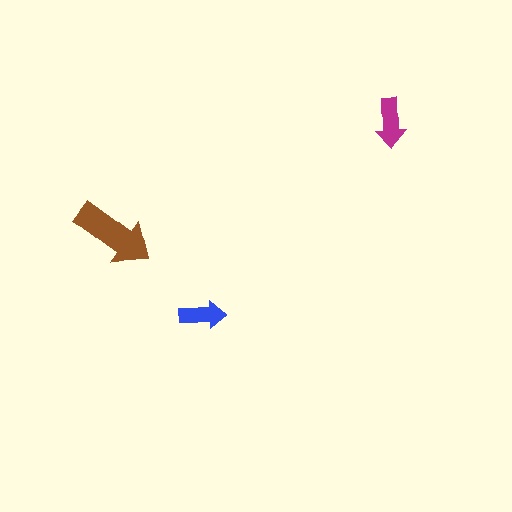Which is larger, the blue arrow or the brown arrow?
The brown one.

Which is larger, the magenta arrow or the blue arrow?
The magenta one.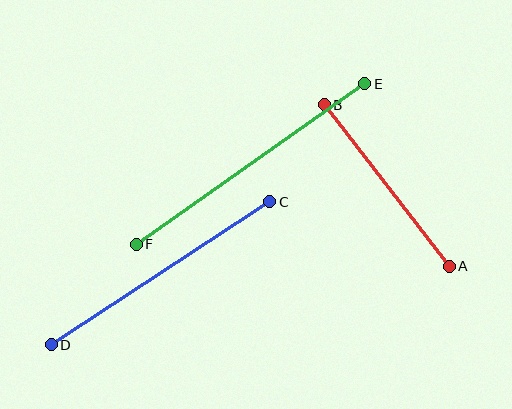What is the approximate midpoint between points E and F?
The midpoint is at approximately (251, 164) pixels.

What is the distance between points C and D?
The distance is approximately 261 pixels.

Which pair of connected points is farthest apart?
Points E and F are farthest apart.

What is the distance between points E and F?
The distance is approximately 279 pixels.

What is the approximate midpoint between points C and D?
The midpoint is at approximately (160, 273) pixels.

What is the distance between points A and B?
The distance is approximately 204 pixels.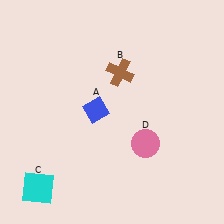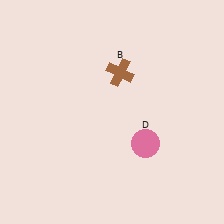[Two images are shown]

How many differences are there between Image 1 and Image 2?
There are 2 differences between the two images.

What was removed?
The blue diamond (A), the cyan square (C) were removed in Image 2.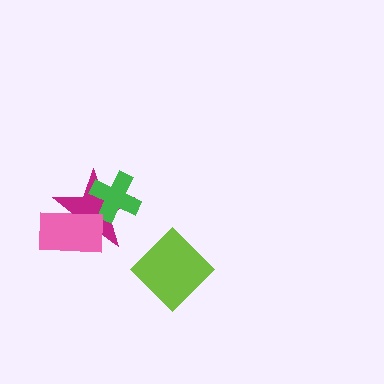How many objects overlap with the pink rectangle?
1 object overlaps with the pink rectangle.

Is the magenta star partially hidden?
Yes, it is partially covered by another shape.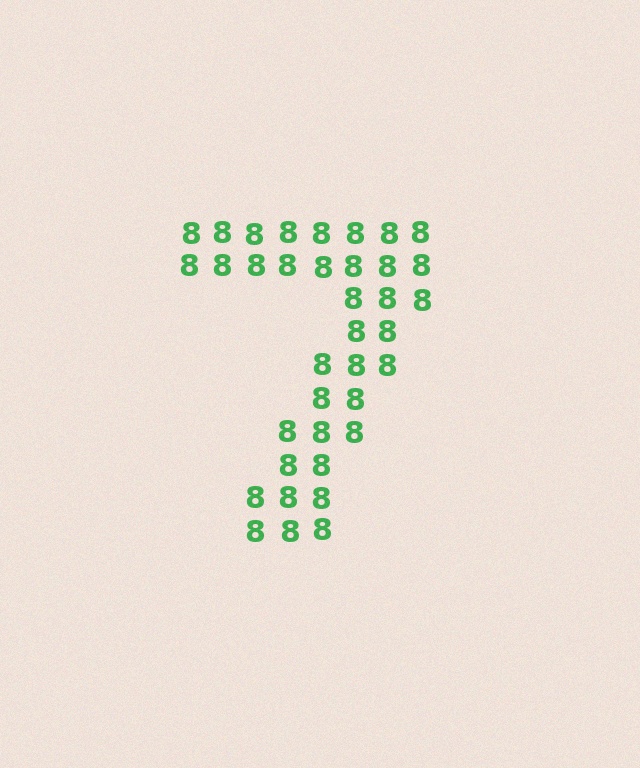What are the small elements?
The small elements are digit 8's.